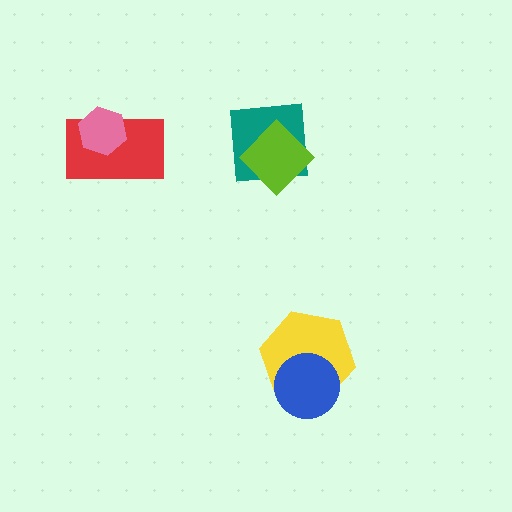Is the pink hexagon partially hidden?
No, no other shape covers it.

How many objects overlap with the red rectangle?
1 object overlaps with the red rectangle.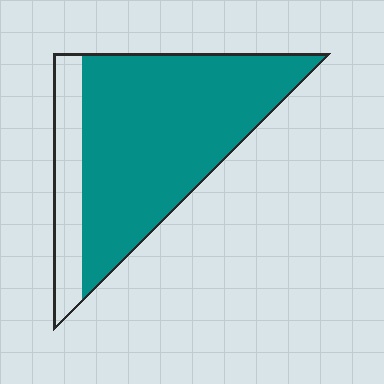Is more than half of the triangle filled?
Yes.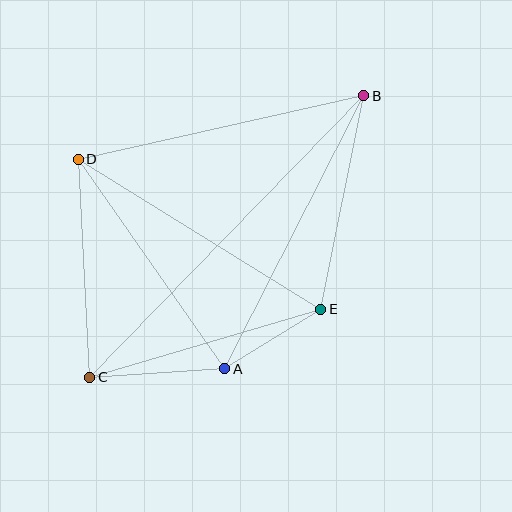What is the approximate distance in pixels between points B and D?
The distance between B and D is approximately 292 pixels.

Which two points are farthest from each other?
Points B and C are farthest from each other.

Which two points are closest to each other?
Points A and E are closest to each other.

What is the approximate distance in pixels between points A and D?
The distance between A and D is approximately 256 pixels.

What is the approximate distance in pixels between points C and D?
The distance between C and D is approximately 218 pixels.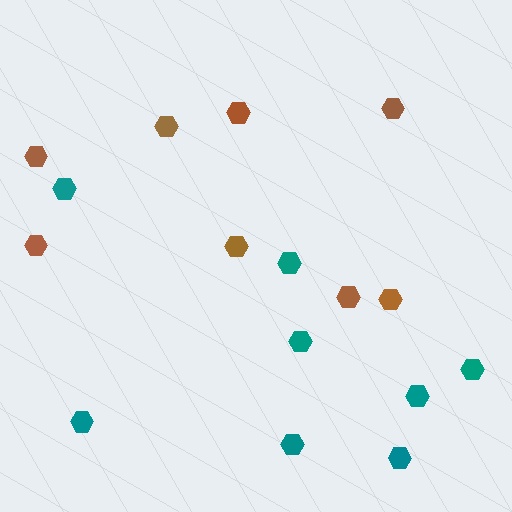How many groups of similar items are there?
There are 2 groups: one group of teal hexagons (8) and one group of brown hexagons (8).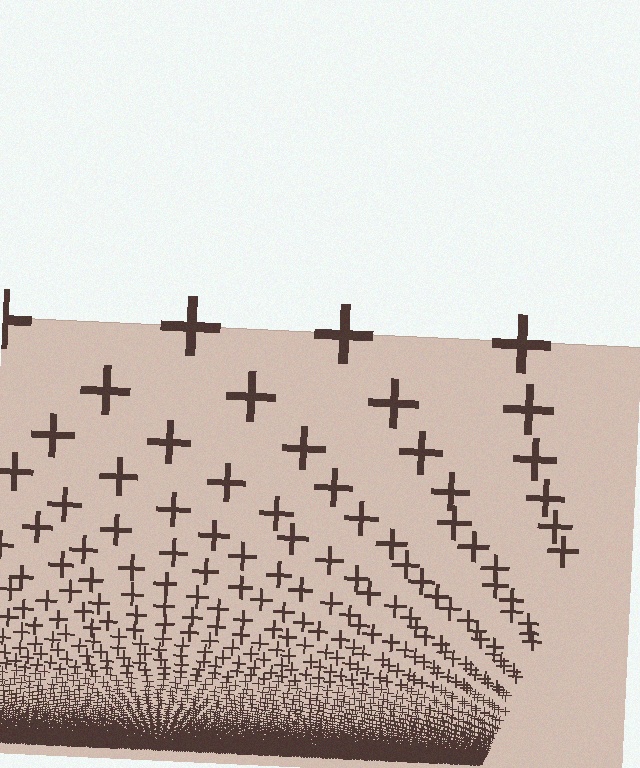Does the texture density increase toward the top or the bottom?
Density increases toward the bottom.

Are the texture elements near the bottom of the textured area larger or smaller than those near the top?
Smaller. The gradient is inverted — elements near the bottom are smaller and denser.